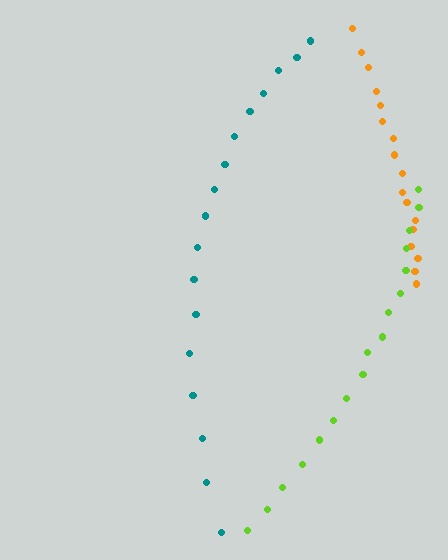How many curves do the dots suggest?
There are 3 distinct paths.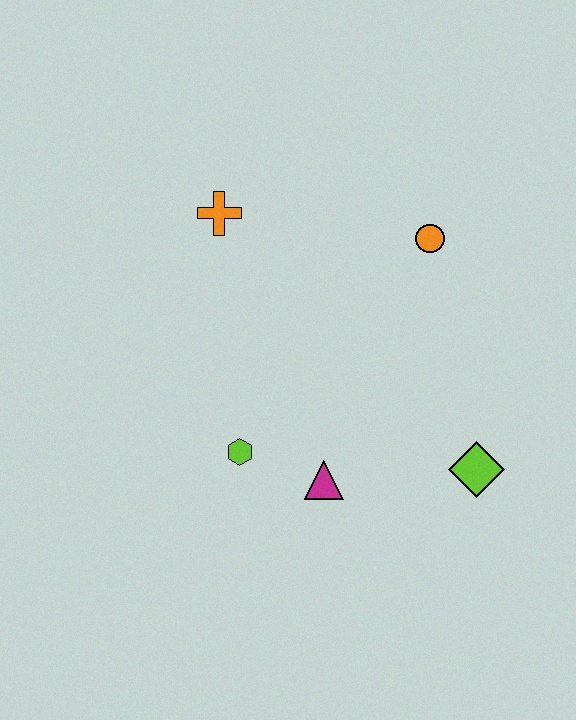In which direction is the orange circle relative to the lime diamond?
The orange circle is above the lime diamond.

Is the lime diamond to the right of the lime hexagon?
Yes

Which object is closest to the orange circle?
The orange cross is closest to the orange circle.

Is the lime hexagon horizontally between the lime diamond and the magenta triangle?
No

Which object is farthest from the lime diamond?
The orange cross is farthest from the lime diamond.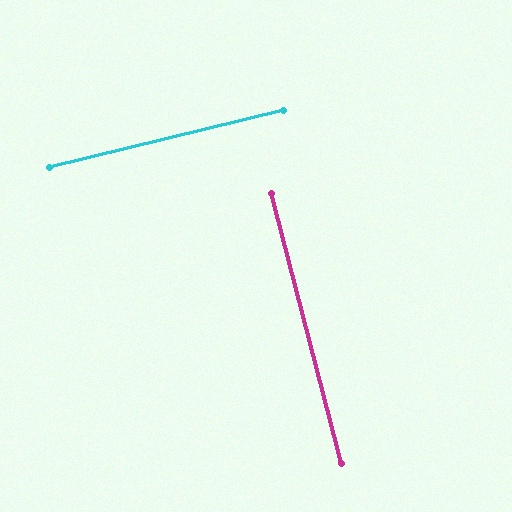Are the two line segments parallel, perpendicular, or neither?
Perpendicular — they meet at approximately 89°.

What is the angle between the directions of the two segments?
Approximately 89 degrees.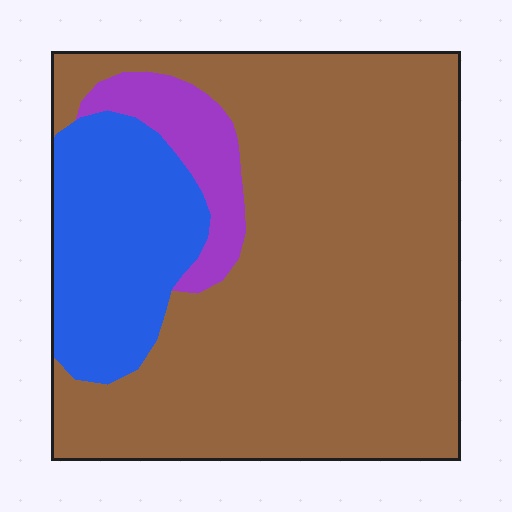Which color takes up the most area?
Brown, at roughly 70%.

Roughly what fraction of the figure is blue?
Blue covers about 20% of the figure.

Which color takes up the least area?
Purple, at roughly 10%.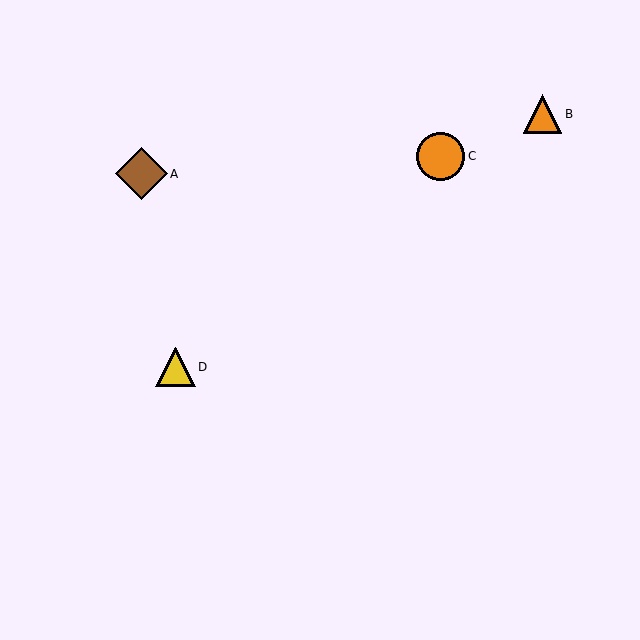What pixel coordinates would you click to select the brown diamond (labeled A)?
Click at (141, 174) to select the brown diamond A.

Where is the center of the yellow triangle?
The center of the yellow triangle is at (175, 367).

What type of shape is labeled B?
Shape B is an orange triangle.